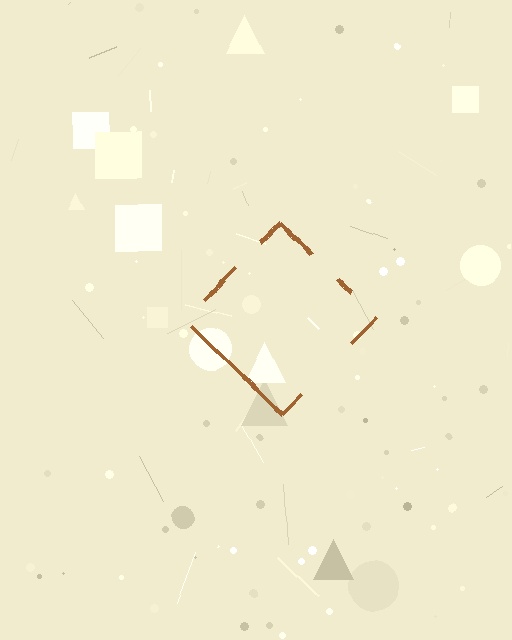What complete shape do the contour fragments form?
The contour fragments form a diamond.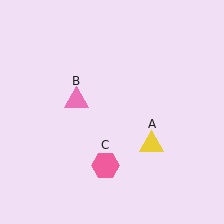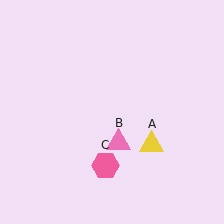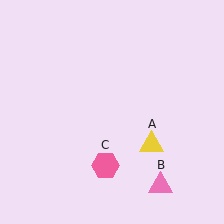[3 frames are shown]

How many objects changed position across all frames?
1 object changed position: pink triangle (object B).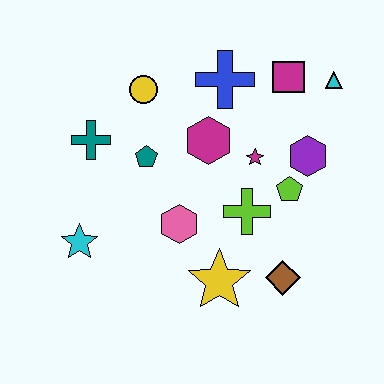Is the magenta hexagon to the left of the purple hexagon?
Yes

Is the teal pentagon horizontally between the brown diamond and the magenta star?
No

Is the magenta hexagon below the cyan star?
No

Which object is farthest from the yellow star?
The cyan triangle is farthest from the yellow star.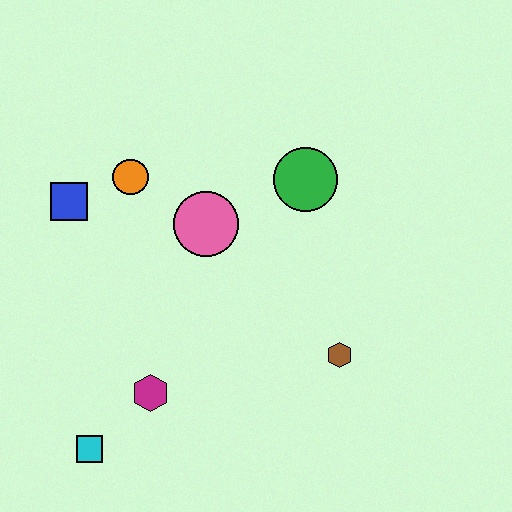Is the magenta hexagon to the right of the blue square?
Yes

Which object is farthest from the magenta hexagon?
The green circle is farthest from the magenta hexagon.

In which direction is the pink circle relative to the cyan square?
The pink circle is above the cyan square.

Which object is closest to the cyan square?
The magenta hexagon is closest to the cyan square.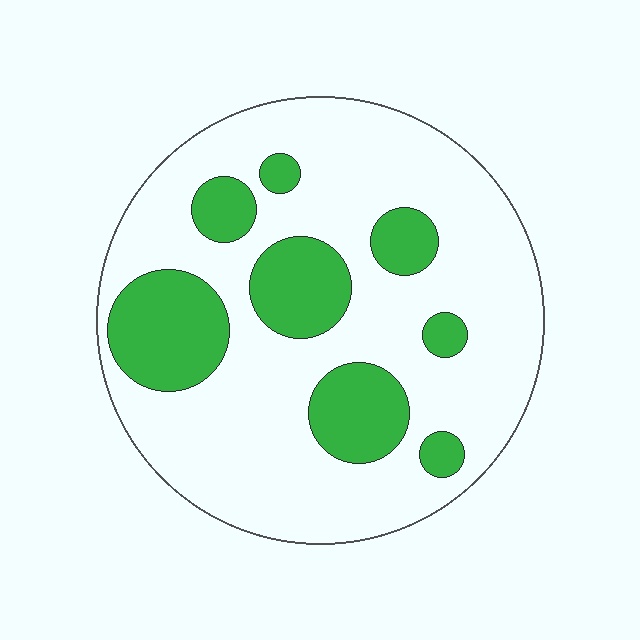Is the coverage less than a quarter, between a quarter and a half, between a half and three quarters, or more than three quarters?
Between a quarter and a half.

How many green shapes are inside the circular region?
8.